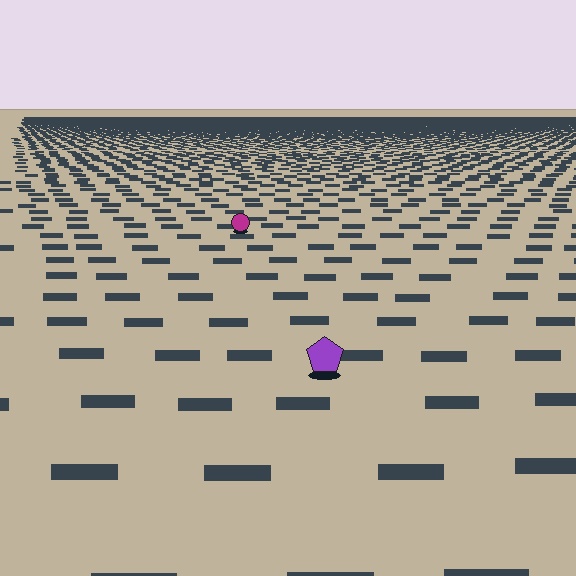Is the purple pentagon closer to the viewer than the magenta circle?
Yes. The purple pentagon is closer — you can tell from the texture gradient: the ground texture is coarser near it.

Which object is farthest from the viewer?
The magenta circle is farthest from the viewer. It appears smaller and the ground texture around it is denser.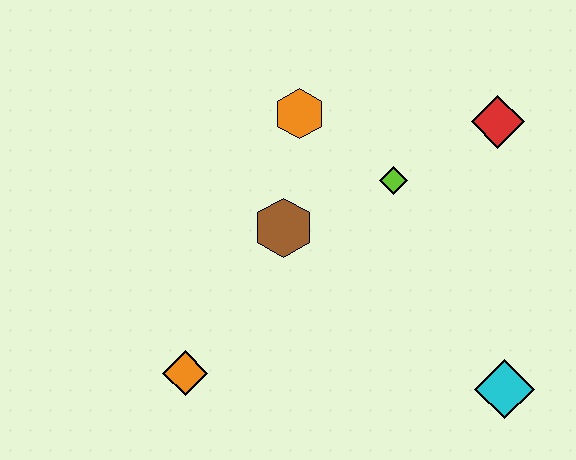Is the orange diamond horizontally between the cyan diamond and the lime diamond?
No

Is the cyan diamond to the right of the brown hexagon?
Yes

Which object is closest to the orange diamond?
The brown hexagon is closest to the orange diamond.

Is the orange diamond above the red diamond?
No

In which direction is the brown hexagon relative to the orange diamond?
The brown hexagon is above the orange diamond.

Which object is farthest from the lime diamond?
The orange diamond is farthest from the lime diamond.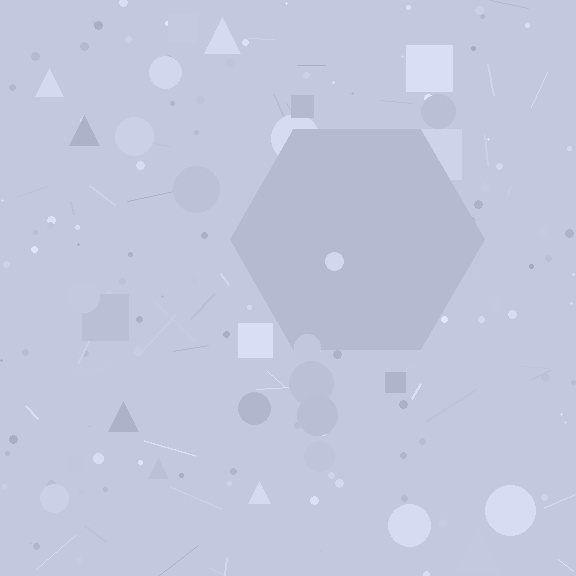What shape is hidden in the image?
A hexagon is hidden in the image.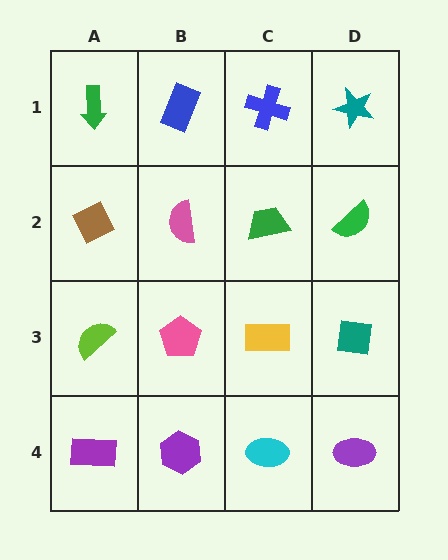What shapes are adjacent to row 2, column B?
A blue rectangle (row 1, column B), a pink pentagon (row 3, column B), a brown diamond (row 2, column A), a green trapezoid (row 2, column C).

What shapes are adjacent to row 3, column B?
A pink semicircle (row 2, column B), a purple hexagon (row 4, column B), a lime semicircle (row 3, column A), a yellow rectangle (row 3, column C).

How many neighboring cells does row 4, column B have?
3.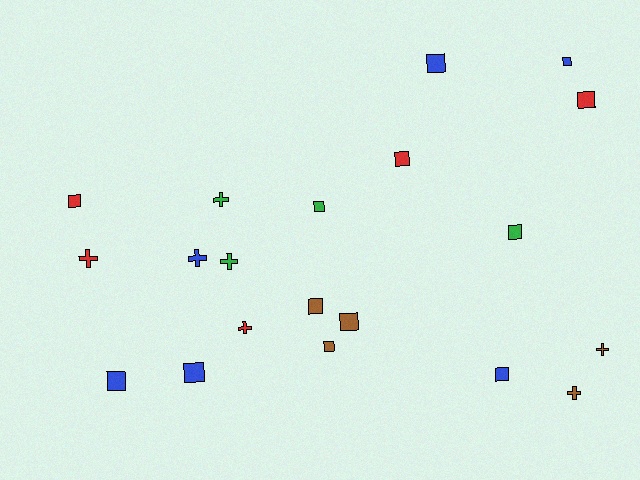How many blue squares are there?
There are 5 blue squares.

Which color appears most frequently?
Blue, with 6 objects.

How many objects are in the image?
There are 20 objects.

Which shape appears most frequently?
Square, with 13 objects.